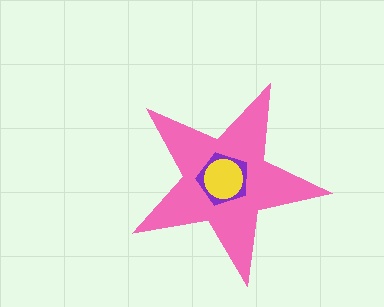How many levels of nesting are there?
3.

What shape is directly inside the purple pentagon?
The yellow circle.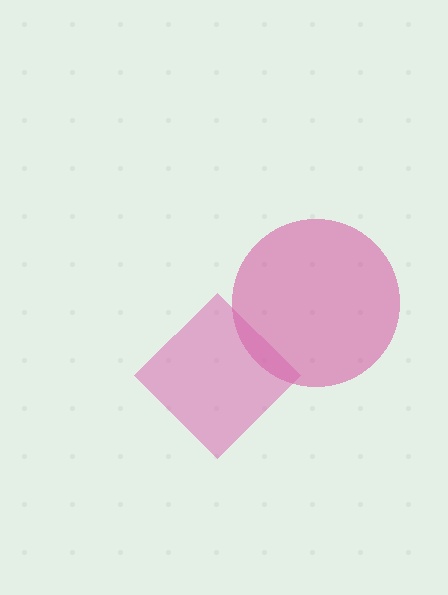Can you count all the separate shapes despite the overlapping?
Yes, there are 2 separate shapes.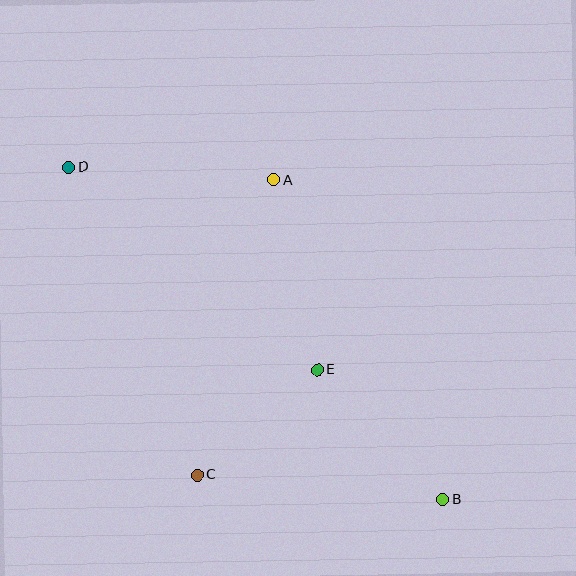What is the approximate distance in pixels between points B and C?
The distance between B and C is approximately 246 pixels.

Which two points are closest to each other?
Points C and E are closest to each other.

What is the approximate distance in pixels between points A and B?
The distance between A and B is approximately 362 pixels.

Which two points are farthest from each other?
Points B and D are farthest from each other.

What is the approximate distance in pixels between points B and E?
The distance between B and E is approximately 180 pixels.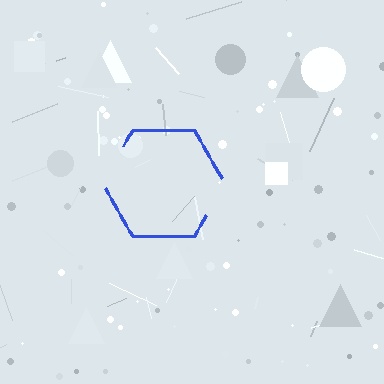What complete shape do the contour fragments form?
The contour fragments form a hexagon.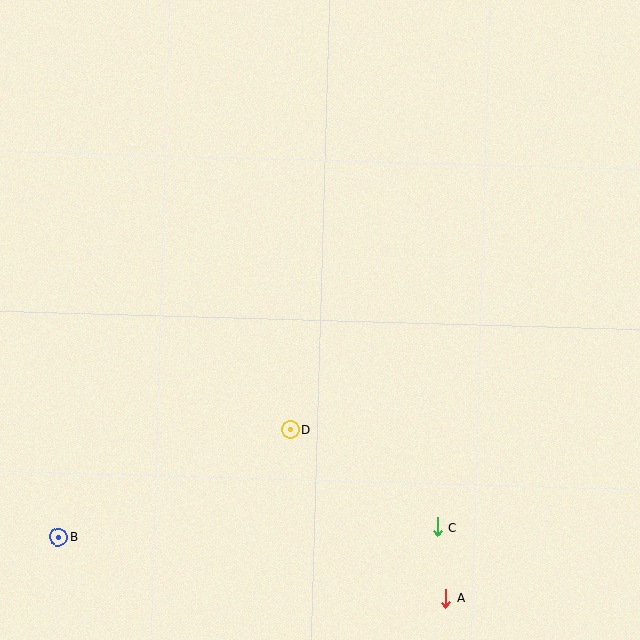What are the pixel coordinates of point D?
Point D is at (290, 430).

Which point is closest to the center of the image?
Point D at (290, 430) is closest to the center.